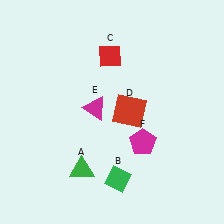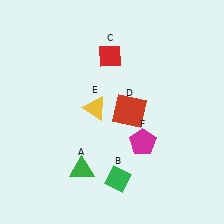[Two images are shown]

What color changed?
The triangle (E) changed from magenta in Image 1 to yellow in Image 2.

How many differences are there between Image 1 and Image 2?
There is 1 difference between the two images.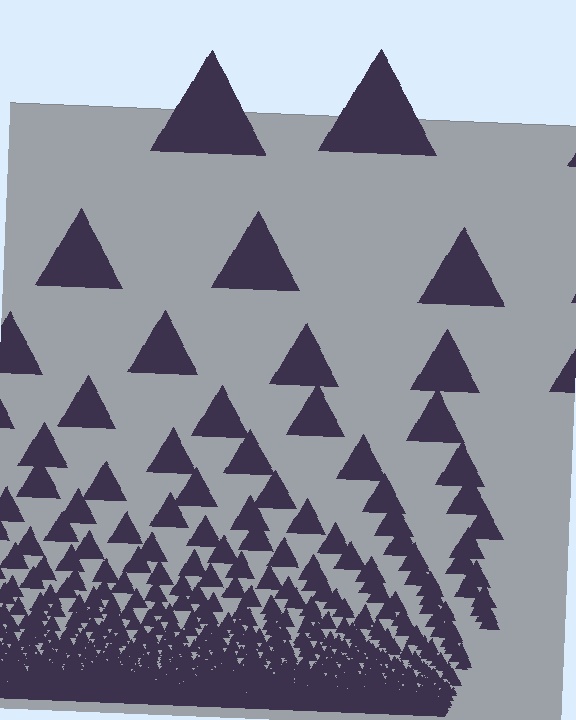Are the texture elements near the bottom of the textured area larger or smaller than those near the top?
Smaller. The gradient is inverted — elements near the bottom are smaller and denser.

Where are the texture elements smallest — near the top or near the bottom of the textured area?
Near the bottom.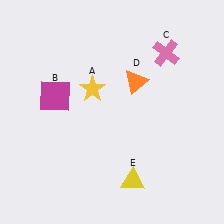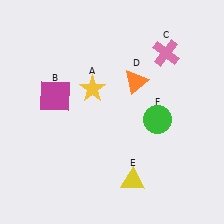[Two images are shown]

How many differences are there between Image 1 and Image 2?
There is 1 difference between the two images.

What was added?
A green circle (F) was added in Image 2.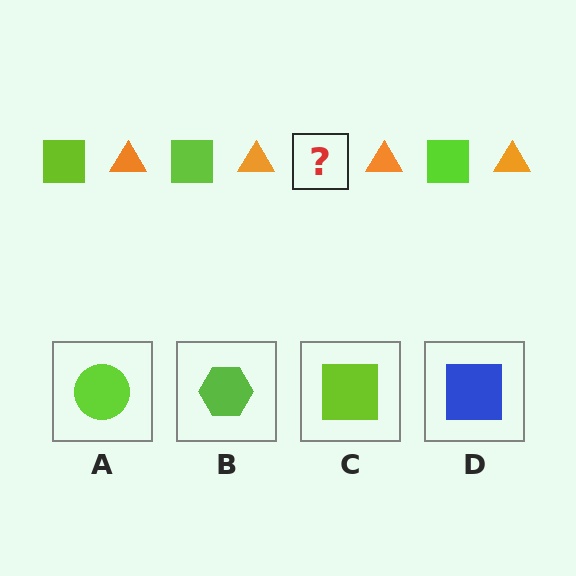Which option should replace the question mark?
Option C.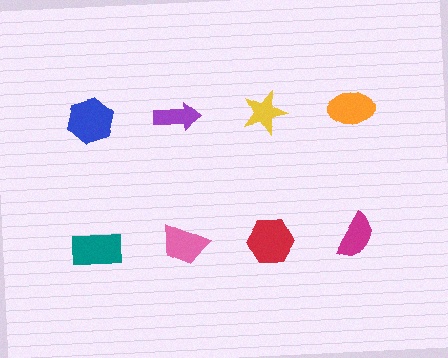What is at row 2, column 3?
A red hexagon.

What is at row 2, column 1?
A teal rectangle.